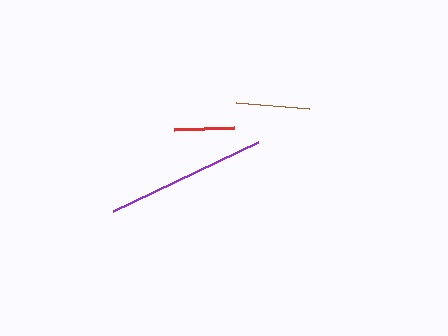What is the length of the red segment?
The red segment is approximately 60 pixels long.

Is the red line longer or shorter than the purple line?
The purple line is longer than the red line.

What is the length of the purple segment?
The purple segment is approximately 160 pixels long.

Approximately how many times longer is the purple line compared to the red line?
The purple line is approximately 2.7 times the length of the red line.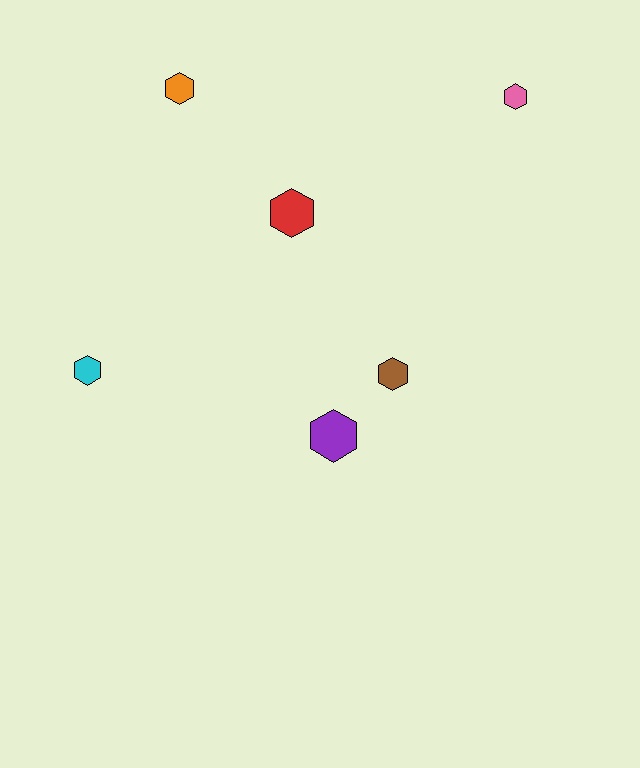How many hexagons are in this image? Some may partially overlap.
There are 6 hexagons.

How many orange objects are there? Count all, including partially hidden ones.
There is 1 orange object.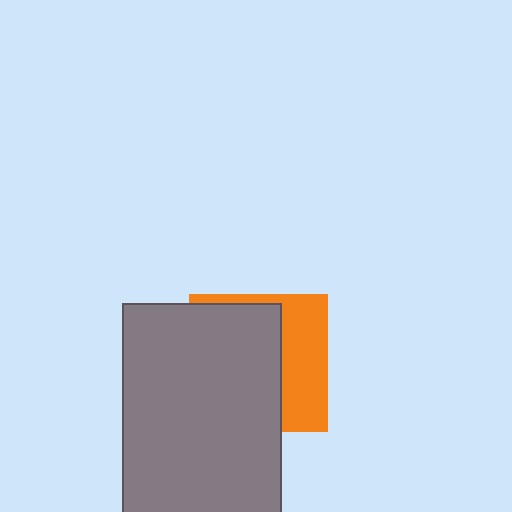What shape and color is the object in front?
The object in front is a gray rectangle.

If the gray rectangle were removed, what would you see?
You would see the complete orange square.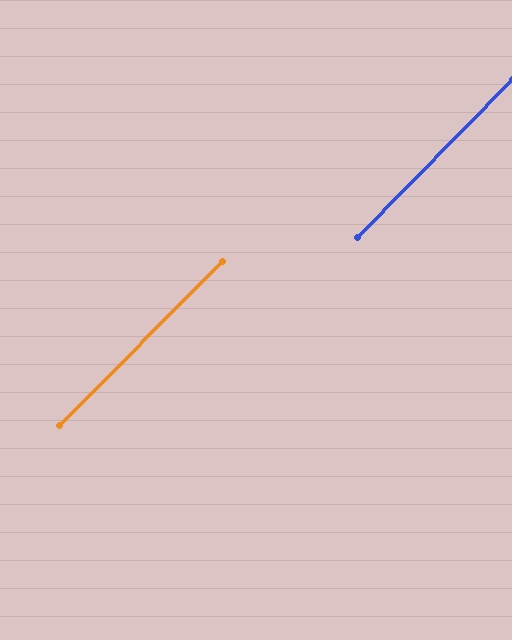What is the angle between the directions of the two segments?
Approximately 0 degrees.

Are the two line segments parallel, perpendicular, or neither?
Parallel — their directions differ by only 0.4°.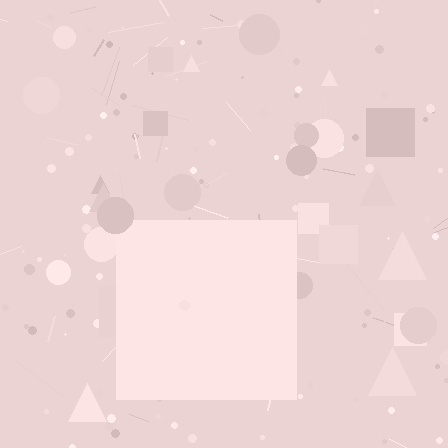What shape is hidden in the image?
A square is hidden in the image.